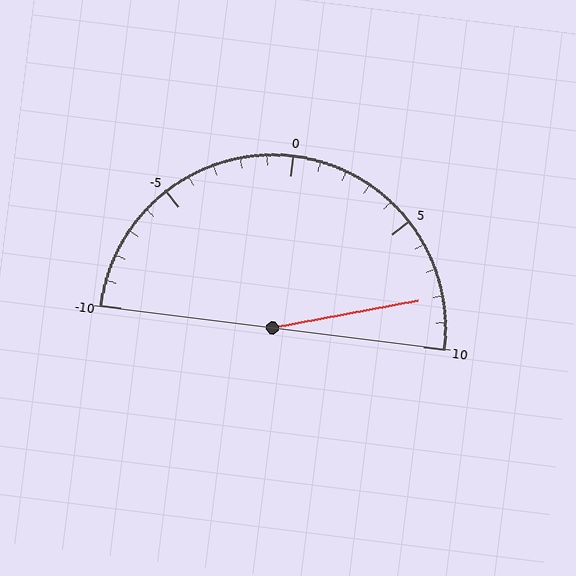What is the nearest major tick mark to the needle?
The nearest major tick mark is 10.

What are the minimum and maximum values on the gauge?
The gauge ranges from -10 to 10.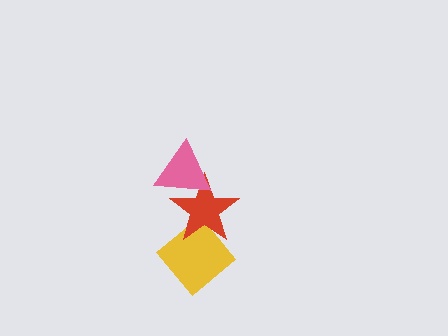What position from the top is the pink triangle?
The pink triangle is 1st from the top.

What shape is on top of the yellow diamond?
The red star is on top of the yellow diamond.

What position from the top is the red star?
The red star is 2nd from the top.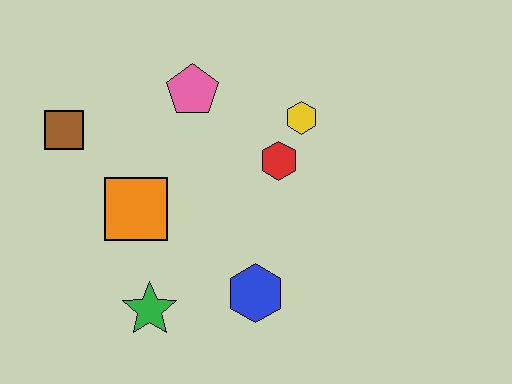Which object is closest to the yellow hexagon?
The red hexagon is closest to the yellow hexagon.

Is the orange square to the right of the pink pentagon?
No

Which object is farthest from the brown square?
The blue hexagon is farthest from the brown square.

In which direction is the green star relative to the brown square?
The green star is below the brown square.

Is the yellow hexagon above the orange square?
Yes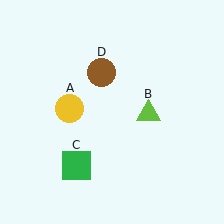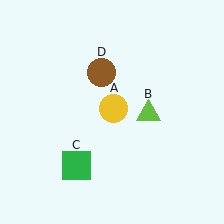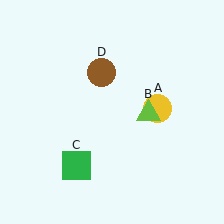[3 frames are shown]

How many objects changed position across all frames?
1 object changed position: yellow circle (object A).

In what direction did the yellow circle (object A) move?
The yellow circle (object A) moved right.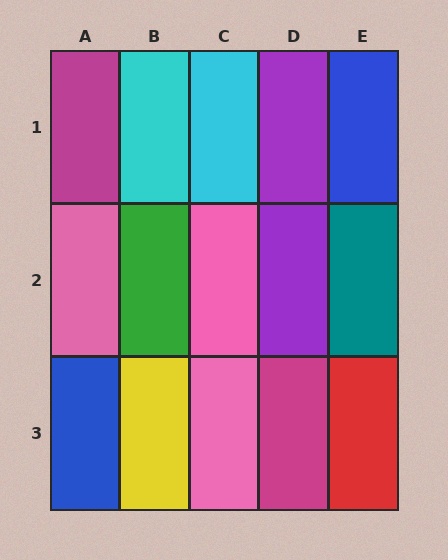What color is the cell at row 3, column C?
Pink.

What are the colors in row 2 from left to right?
Pink, green, pink, purple, teal.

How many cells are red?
1 cell is red.